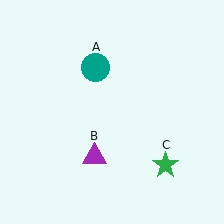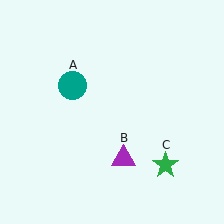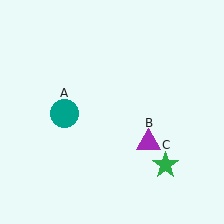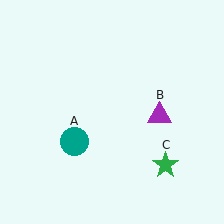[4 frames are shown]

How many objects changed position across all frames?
2 objects changed position: teal circle (object A), purple triangle (object B).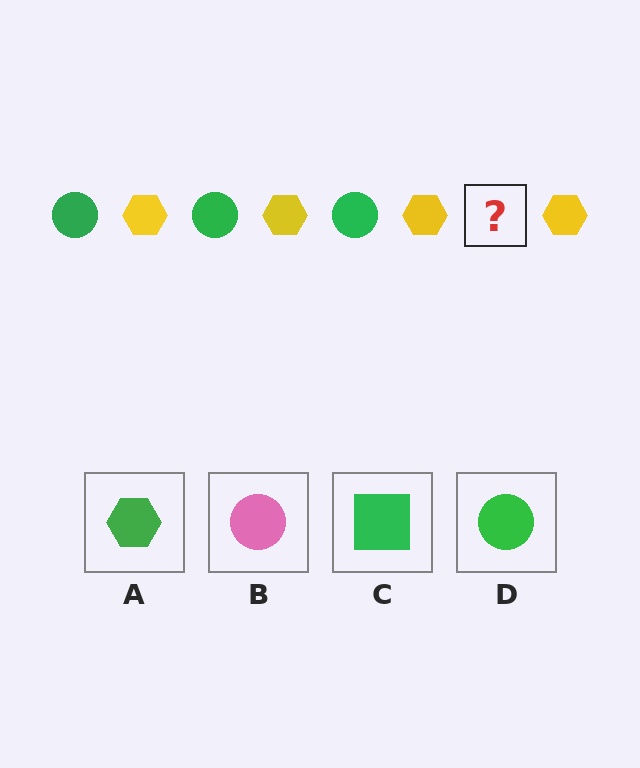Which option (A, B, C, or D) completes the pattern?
D.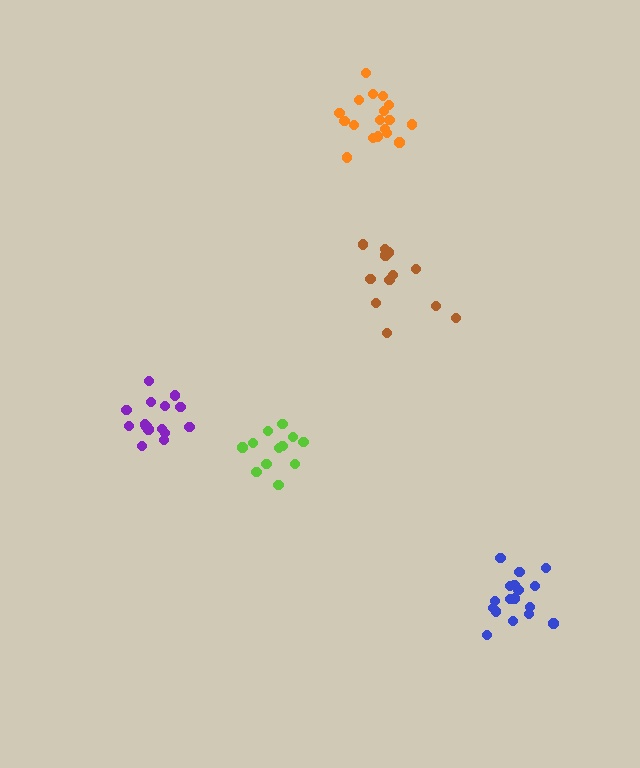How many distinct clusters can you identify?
There are 5 distinct clusters.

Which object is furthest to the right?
The blue cluster is rightmost.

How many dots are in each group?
Group 1: 12 dots, Group 2: 15 dots, Group 3: 12 dots, Group 4: 18 dots, Group 5: 18 dots (75 total).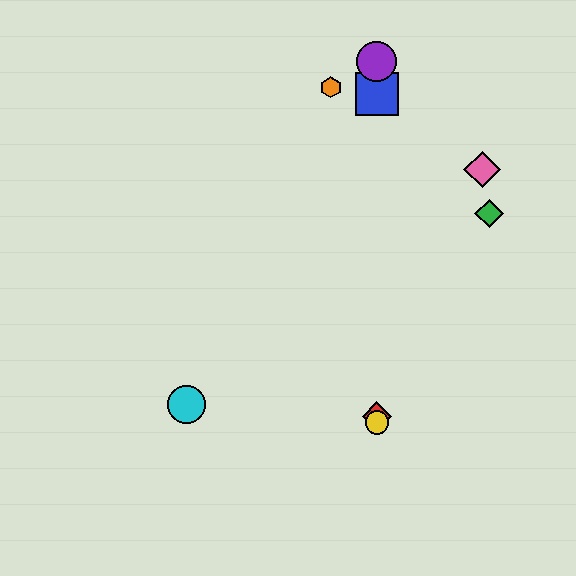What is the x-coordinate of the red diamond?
The red diamond is at x≈377.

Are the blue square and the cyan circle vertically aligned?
No, the blue square is at x≈377 and the cyan circle is at x≈186.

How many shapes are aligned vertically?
4 shapes (the red diamond, the blue square, the yellow circle, the purple circle) are aligned vertically.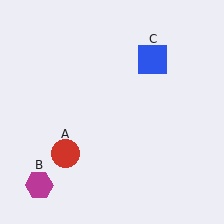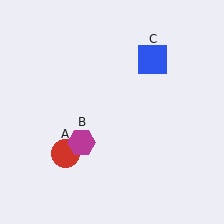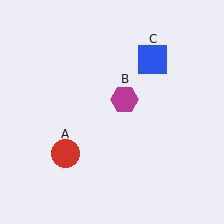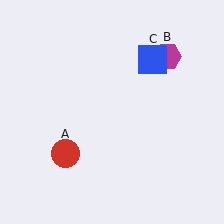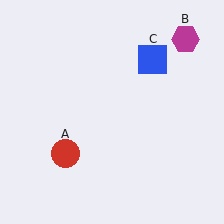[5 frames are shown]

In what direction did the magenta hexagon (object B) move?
The magenta hexagon (object B) moved up and to the right.